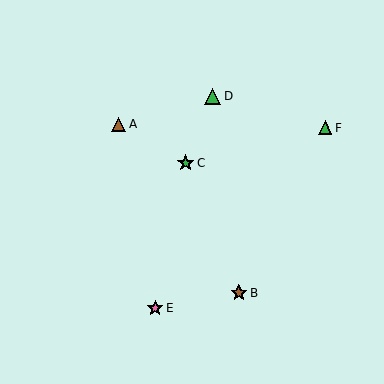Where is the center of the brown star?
The center of the brown star is at (239, 293).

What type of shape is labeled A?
Shape A is a brown triangle.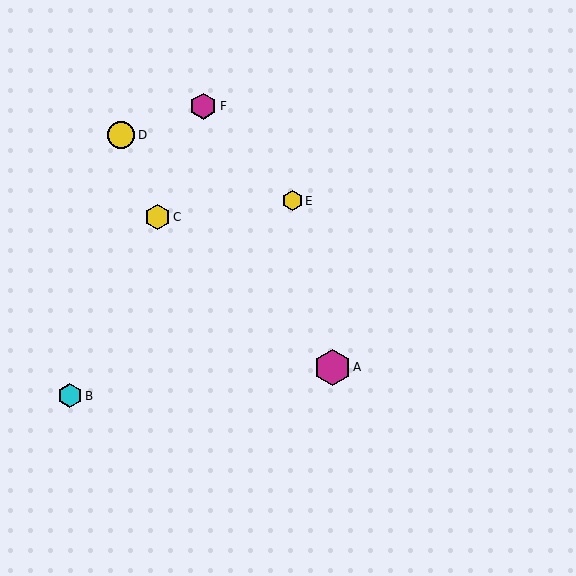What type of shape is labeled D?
Shape D is a yellow circle.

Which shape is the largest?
The magenta hexagon (labeled A) is the largest.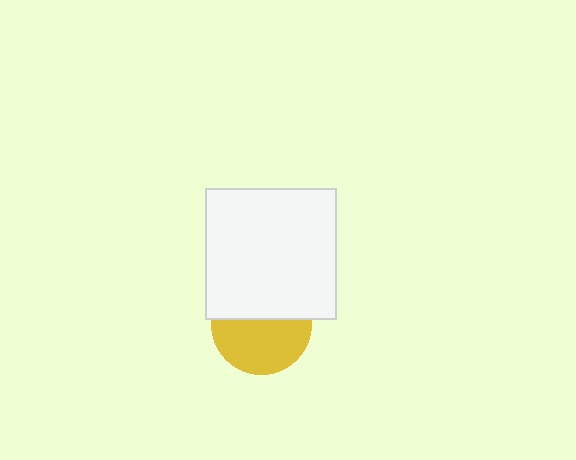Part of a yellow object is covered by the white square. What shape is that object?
It is a circle.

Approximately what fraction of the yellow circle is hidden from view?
Roughly 44% of the yellow circle is hidden behind the white square.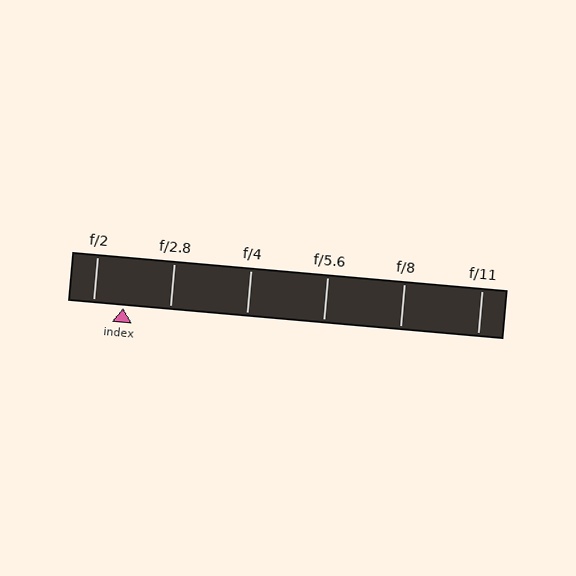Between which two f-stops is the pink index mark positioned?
The index mark is between f/2 and f/2.8.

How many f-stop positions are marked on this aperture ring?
There are 6 f-stop positions marked.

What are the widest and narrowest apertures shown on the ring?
The widest aperture shown is f/2 and the narrowest is f/11.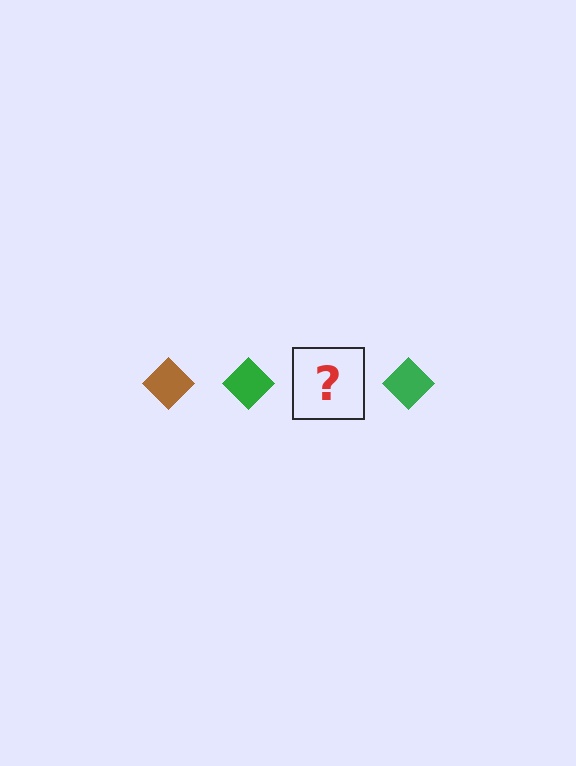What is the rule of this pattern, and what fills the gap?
The rule is that the pattern cycles through brown, green diamonds. The gap should be filled with a brown diamond.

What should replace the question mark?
The question mark should be replaced with a brown diamond.